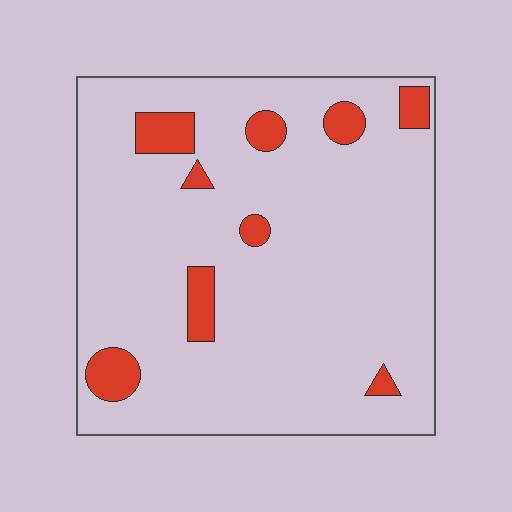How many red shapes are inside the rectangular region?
9.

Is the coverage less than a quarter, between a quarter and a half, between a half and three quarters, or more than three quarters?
Less than a quarter.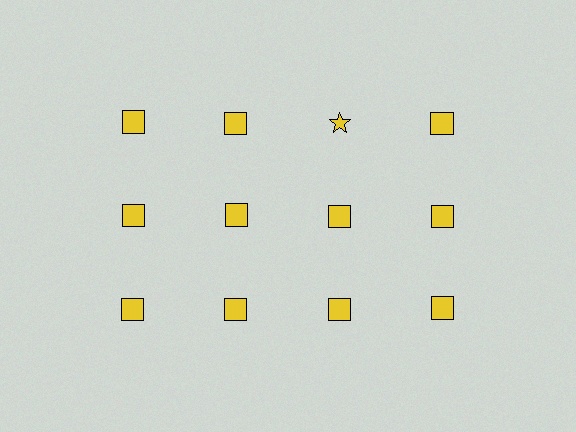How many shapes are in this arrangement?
There are 12 shapes arranged in a grid pattern.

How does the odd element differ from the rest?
It has a different shape: star instead of square.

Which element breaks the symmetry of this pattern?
The yellow star in the top row, center column breaks the symmetry. All other shapes are yellow squares.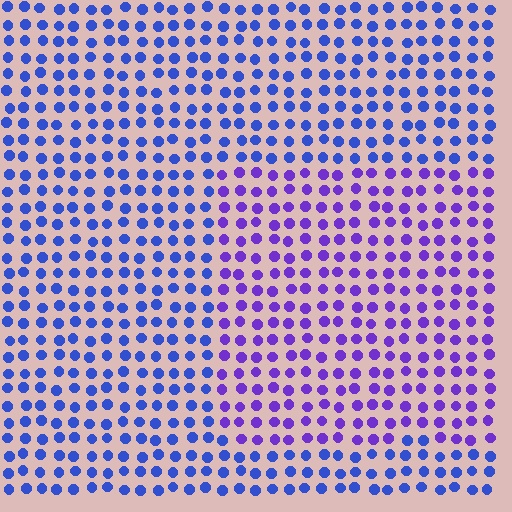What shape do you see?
I see a rectangle.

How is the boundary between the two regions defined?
The boundary is defined purely by a slight shift in hue (about 36 degrees). Spacing, size, and orientation are identical on both sides.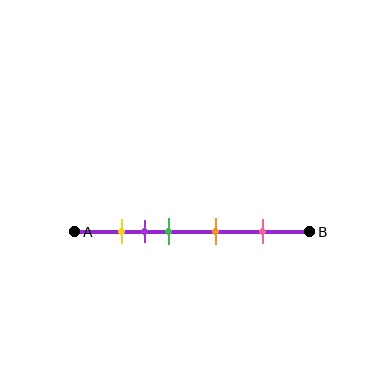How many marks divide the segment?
There are 5 marks dividing the segment.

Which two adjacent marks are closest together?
The yellow and purple marks are the closest adjacent pair.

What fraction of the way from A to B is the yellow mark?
The yellow mark is approximately 20% (0.2) of the way from A to B.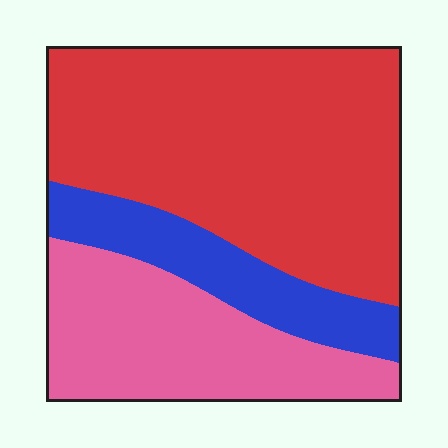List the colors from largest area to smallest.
From largest to smallest: red, pink, blue.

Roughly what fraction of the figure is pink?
Pink covers roughly 30% of the figure.